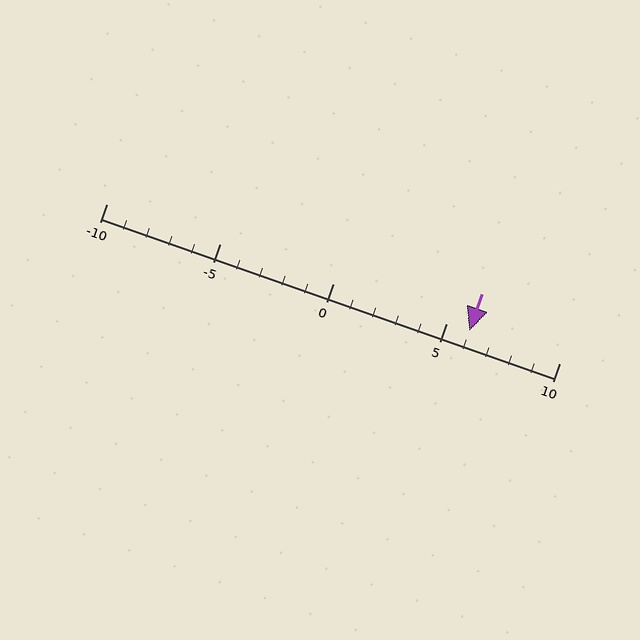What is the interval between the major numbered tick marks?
The major tick marks are spaced 5 units apart.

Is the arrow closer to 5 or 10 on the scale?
The arrow is closer to 5.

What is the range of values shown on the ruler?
The ruler shows values from -10 to 10.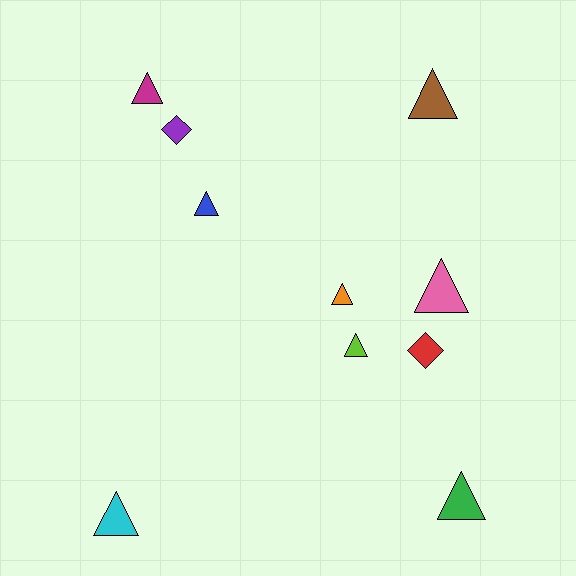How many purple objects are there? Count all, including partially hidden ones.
There is 1 purple object.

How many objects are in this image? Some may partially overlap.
There are 10 objects.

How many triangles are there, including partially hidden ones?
There are 8 triangles.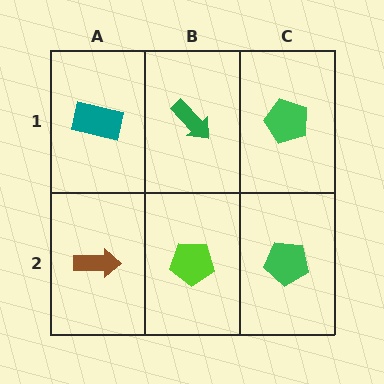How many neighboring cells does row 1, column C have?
2.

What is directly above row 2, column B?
A green arrow.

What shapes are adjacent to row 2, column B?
A green arrow (row 1, column B), a brown arrow (row 2, column A), a green pentagon (row 2, column C).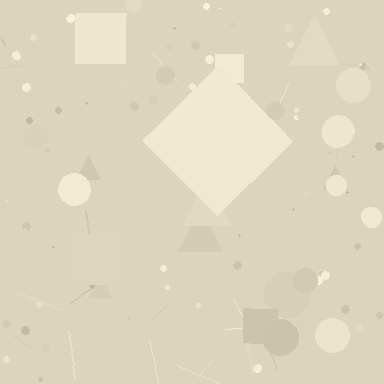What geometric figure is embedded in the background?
A diamond is embedded in the background.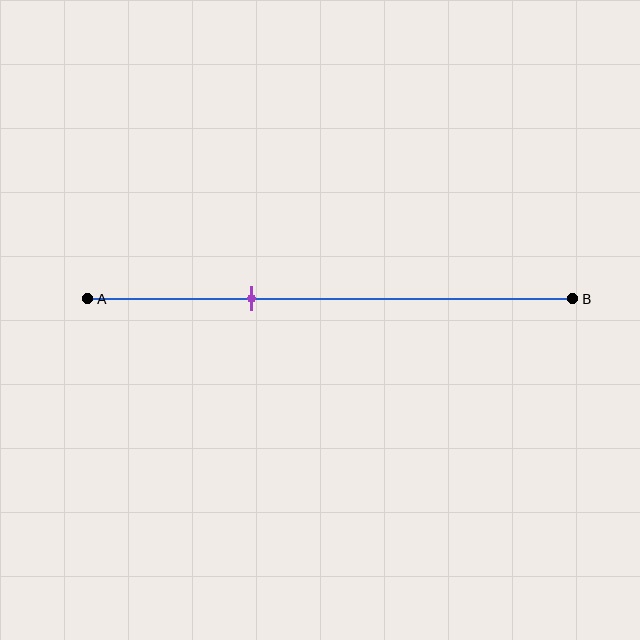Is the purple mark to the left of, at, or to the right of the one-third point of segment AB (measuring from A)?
The purple mark is approximately at the one-third point of segment AB.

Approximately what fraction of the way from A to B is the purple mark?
The purple mark is approximately 35% of the way from A to B.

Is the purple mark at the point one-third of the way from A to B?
Yes, the mark is approximately at the one-third point.